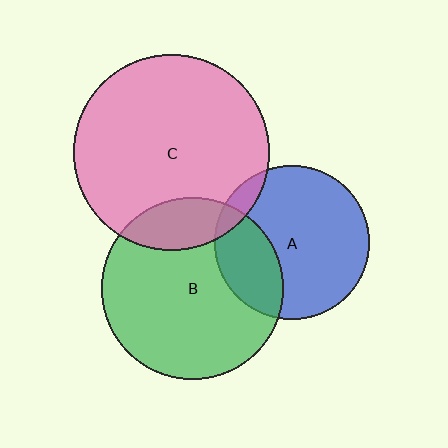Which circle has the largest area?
Circle C (pink).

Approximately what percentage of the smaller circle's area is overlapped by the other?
Approximately 10%.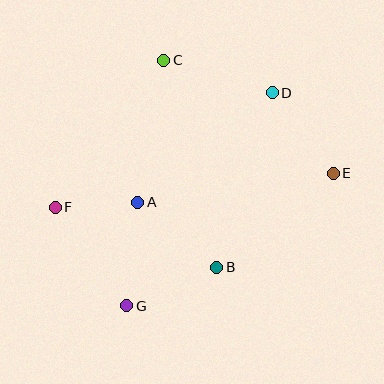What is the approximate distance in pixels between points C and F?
The distance between C and F is approximately 182 pixels.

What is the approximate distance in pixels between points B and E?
The distance between B and E is approximately 149 pixels.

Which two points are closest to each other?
Points A and F are closest to each other.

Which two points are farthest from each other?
Points E and F are farthest from each other.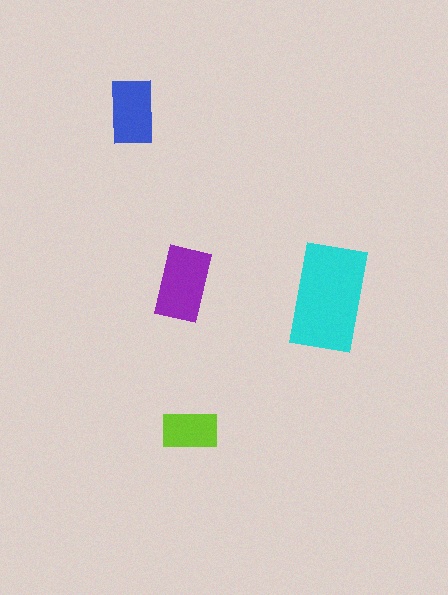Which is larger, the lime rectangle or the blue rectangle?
The blue one.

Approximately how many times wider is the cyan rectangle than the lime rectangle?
About 2 times wider.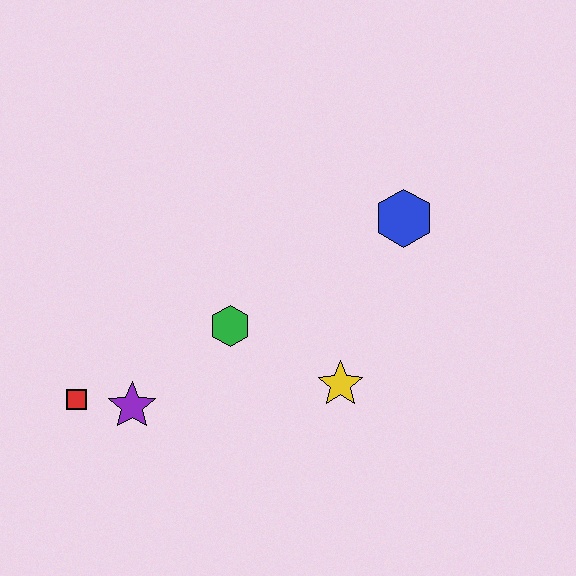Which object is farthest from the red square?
The blue hexagon is farthest from the red square.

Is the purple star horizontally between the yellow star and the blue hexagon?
No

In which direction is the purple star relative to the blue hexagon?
The purple star is to the left of the blue hexagon.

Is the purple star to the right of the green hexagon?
No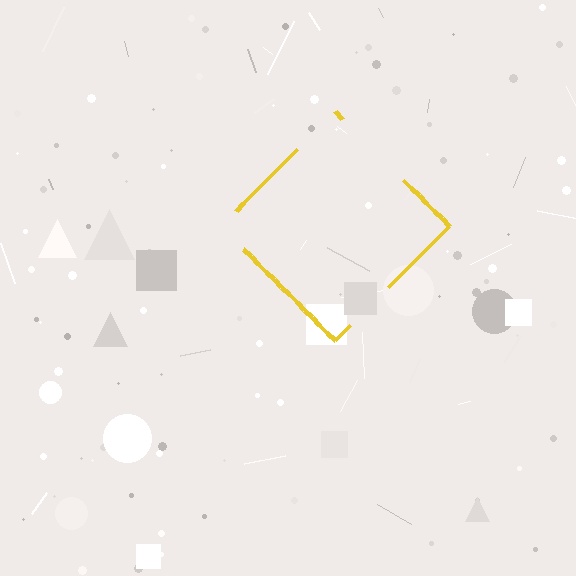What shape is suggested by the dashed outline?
The dashed outline suggests a diamond.